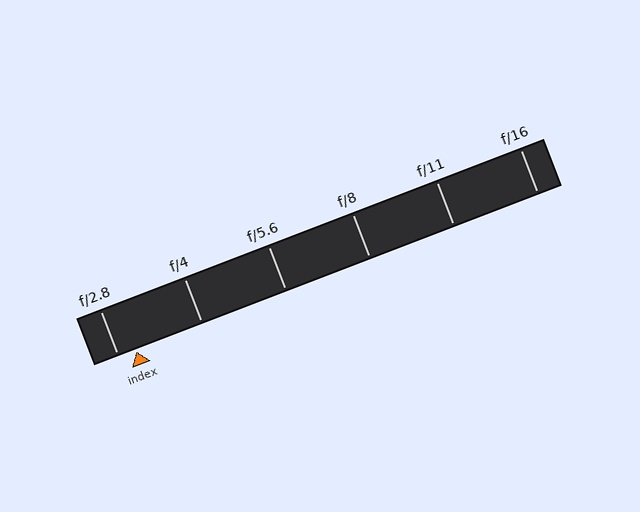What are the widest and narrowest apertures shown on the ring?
The widest aperture shown is f/2.8 and the narrowest is f/16.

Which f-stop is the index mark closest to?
The index mark is closest to f/2.8.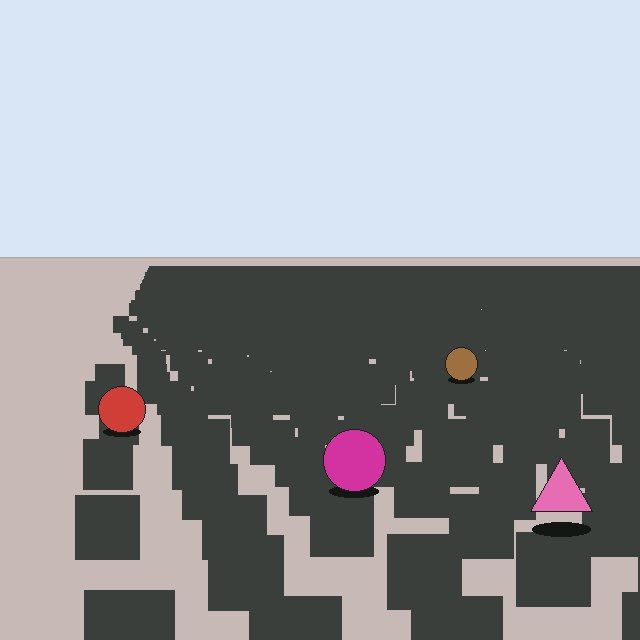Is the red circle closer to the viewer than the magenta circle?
No. The magenta circle is closer — you can tell from the texture gradient: the ground texture is coarser near it.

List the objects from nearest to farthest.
From nearest to farthest: the pink triangle, the magenta circle, the red circle, the brown circle.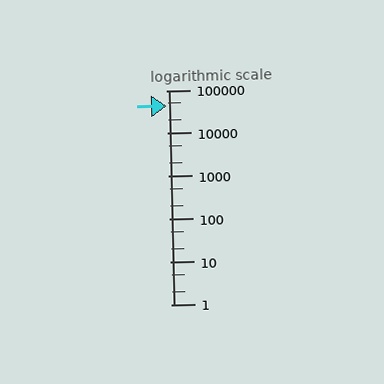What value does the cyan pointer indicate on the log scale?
The pointer indicates approximately 43000.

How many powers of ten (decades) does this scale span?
The scale spans 5 decades, from 1 to 100000.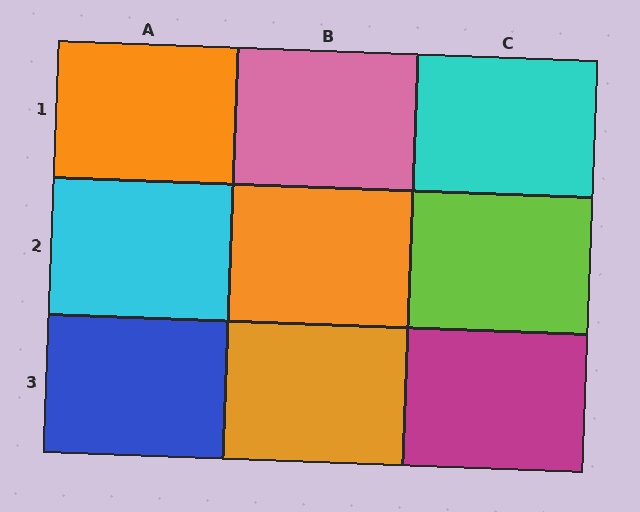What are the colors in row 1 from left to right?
Orange, pink, cyan.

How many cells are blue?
1 cell is blue.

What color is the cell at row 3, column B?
Orange.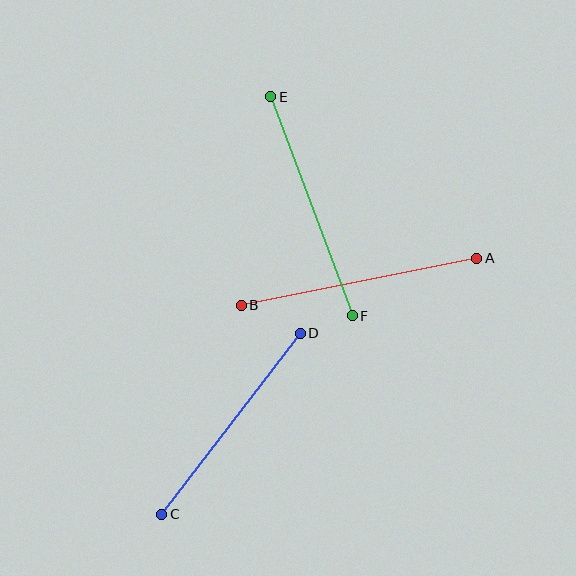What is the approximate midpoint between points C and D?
The midpoint is at approximately (231, 424) pixels.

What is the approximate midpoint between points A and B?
The midpoint is at approximately (359, 282) pixels.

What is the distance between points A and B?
The distance is approximately 240 pixels.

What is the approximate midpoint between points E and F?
The midpoint is at approximately (311, 206) pixels.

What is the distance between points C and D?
The distance is approximately 228 pixels.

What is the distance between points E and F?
The distance is approximately 234 pixels.